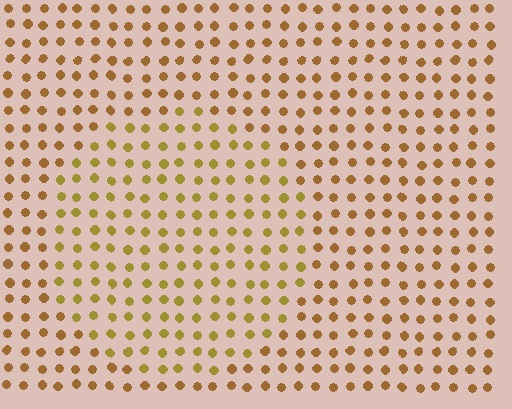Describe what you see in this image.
The image is filled with small brown elements in a uniform arrangement. A circle-shaped region is visible where the elements are tinted to a slightly different hue, forming a subtle color boundary.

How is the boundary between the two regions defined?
The boundary is defined purely by a slight shift in hue (about 22 degrees). Spacing, size, and orientation are identical on both sides.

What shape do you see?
I see a circle.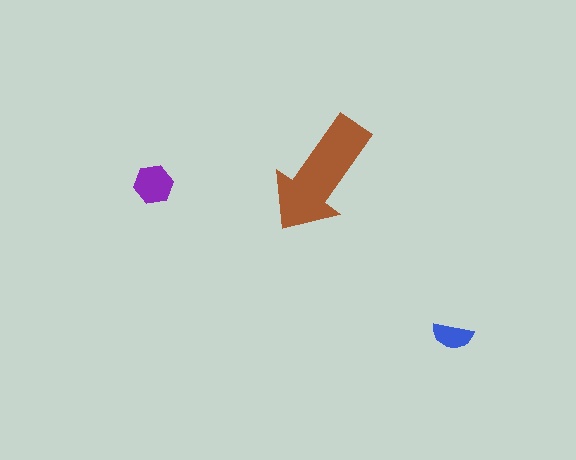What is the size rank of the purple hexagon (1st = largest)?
2nd.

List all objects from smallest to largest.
The blue semicircle, the purple hexagon, the brown arrow.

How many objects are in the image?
There are 3 objects in the image.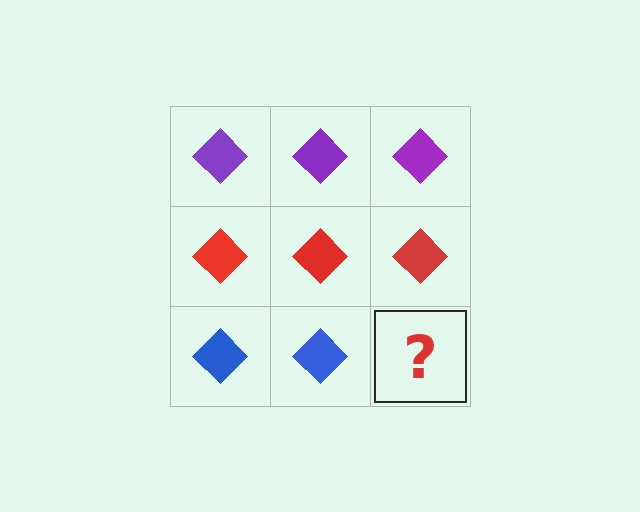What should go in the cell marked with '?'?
The missing cell should contain a blue diamond.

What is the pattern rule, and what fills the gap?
The rule is that each row has a consistent color. The gap should be filled with a blue diamond.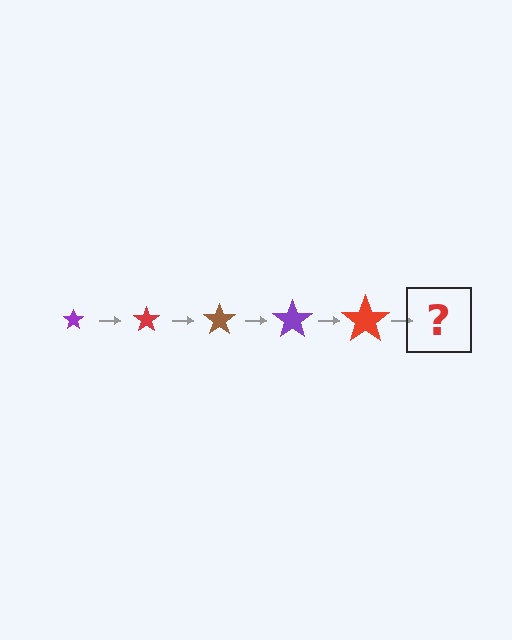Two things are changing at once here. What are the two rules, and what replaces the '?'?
The two rules are that the star grows larger each step and the color cycles through purple, red, and brown. The '?' should be a brown star, larger than the previous one.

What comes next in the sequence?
The next element should be a brown star, larger than the previous one.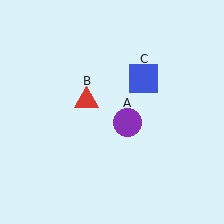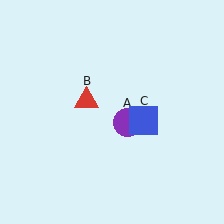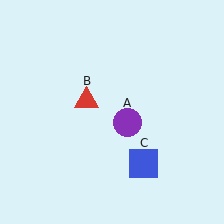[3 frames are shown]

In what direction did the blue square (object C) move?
The blue square (object C) moved down.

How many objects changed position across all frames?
1 object changed position: blue square (object C).